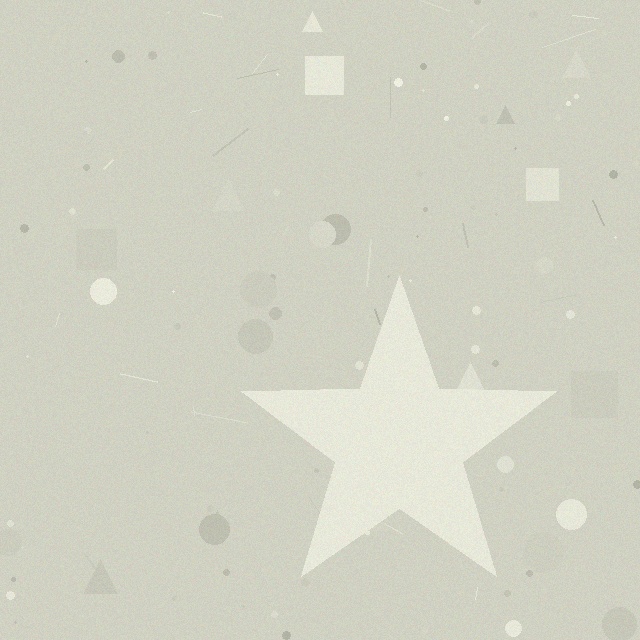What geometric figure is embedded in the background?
A star is embedded in the background.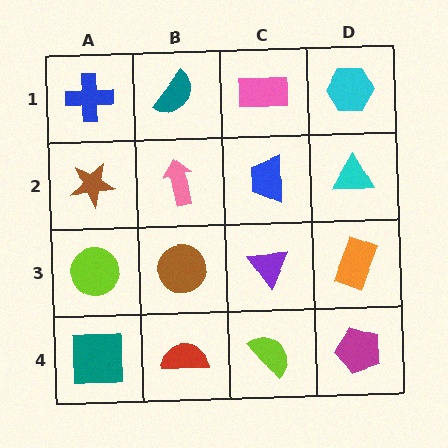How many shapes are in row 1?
4 shapes.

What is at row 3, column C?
A purple triangle.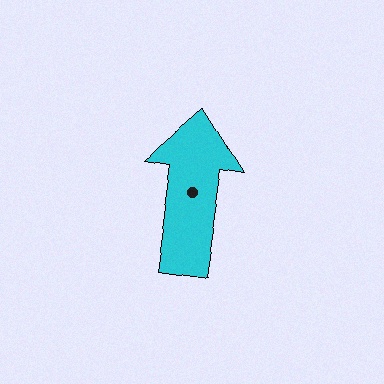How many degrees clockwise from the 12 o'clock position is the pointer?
Approximately 8 degrees.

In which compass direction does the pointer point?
North.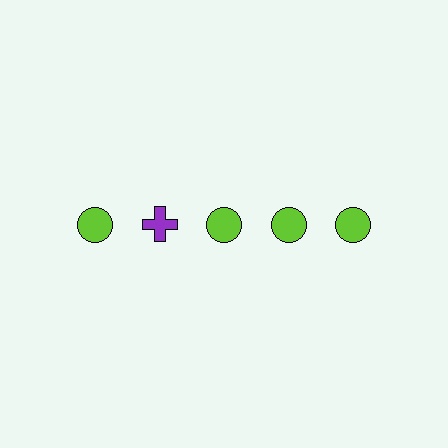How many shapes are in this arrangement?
There are 5 shapes arranged in a grid pattern.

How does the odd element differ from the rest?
It differs in both color (purple instead of lime) and shape (cross instead of circle).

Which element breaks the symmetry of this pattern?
The purple cross in the top row, second from left column breaks the symmetry. All other shapes are lime circles.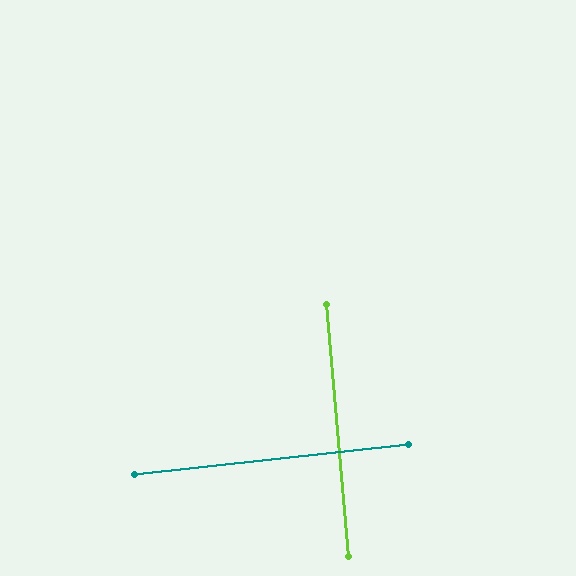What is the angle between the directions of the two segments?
Approximately 89 degrees.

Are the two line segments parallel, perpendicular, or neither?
Perpendicular — they meet at approximately 89°.